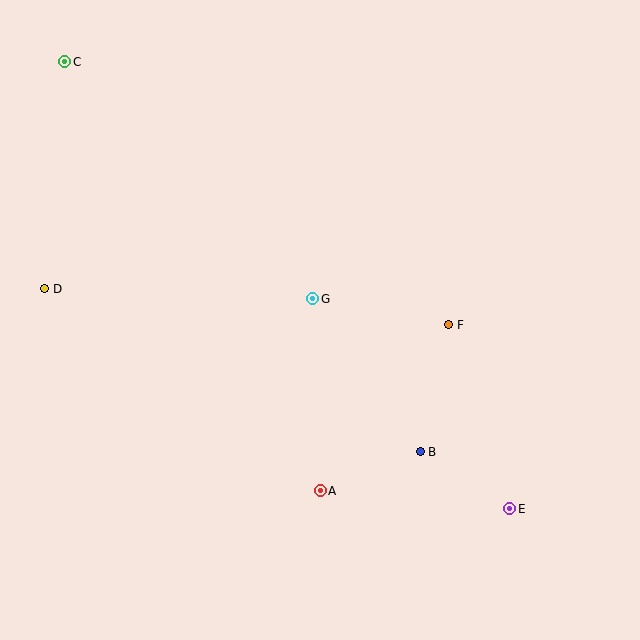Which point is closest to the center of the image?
Point G at (313, 299) is closest to the center.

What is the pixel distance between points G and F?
The distance between G and F is 139 pixels.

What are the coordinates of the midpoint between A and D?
The midpoint between A and D is at (183, 390).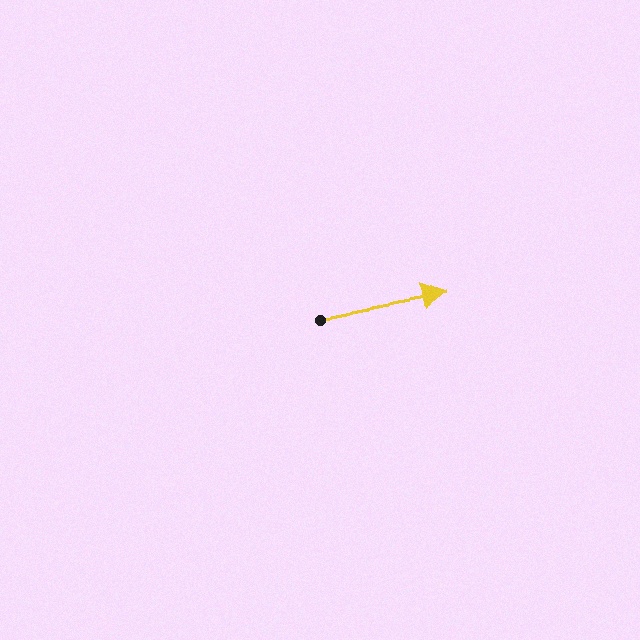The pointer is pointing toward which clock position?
Roughly 3 o'clock.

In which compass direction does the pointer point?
East.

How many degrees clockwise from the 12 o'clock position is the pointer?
Approximately 79 degrees.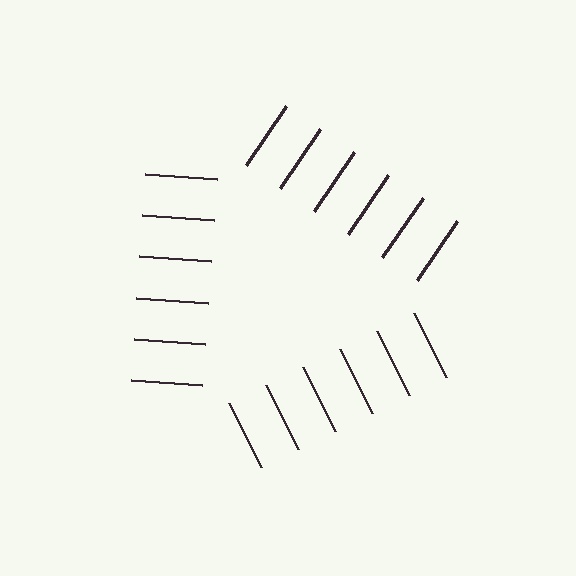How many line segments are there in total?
18 — 6 along each of the 3 edges.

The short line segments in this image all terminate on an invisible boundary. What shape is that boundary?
An illusory triangle — the line segments terminate on its edges but no continuous stroke is drawn.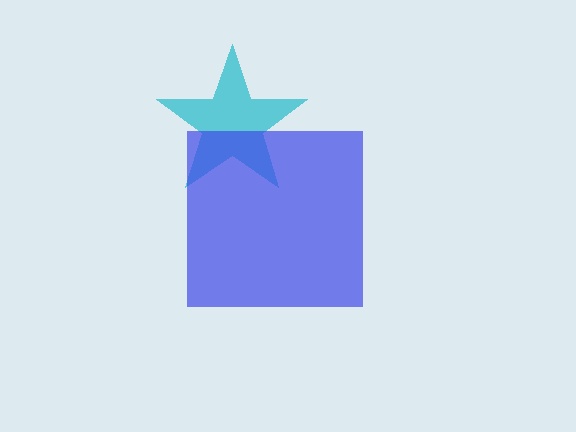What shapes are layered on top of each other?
The layered shapes are: a cyan star, a blue square.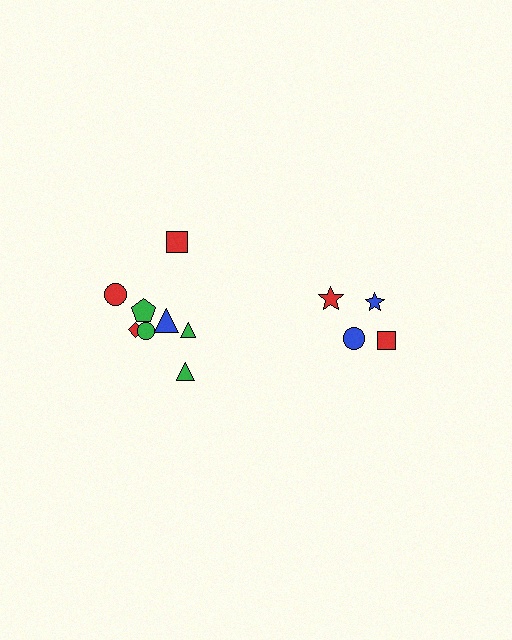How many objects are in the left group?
There are 8 objects.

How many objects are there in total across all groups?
There are 12 objects.